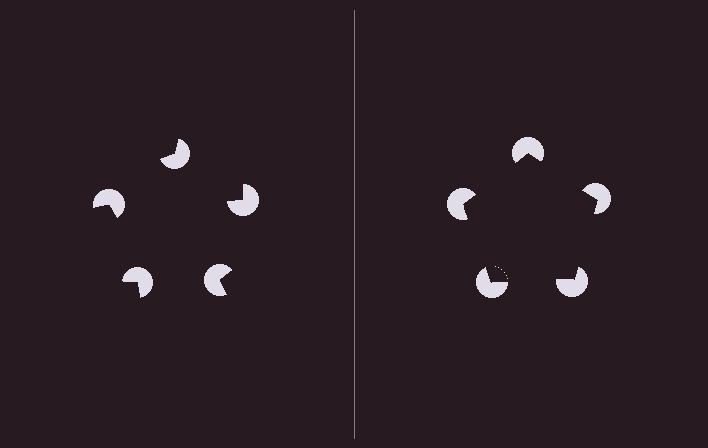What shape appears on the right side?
An illusory pentagon.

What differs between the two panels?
The pac-man discs are positioned identically on both sides; only the wedge orientations differ. On the right they align to a pentagon; on the left they are misaligned.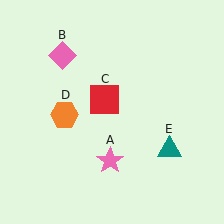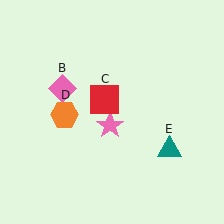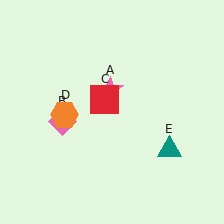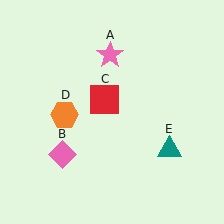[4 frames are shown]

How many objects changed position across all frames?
2 objects changed position: pink star (object A), pink diamond (object B).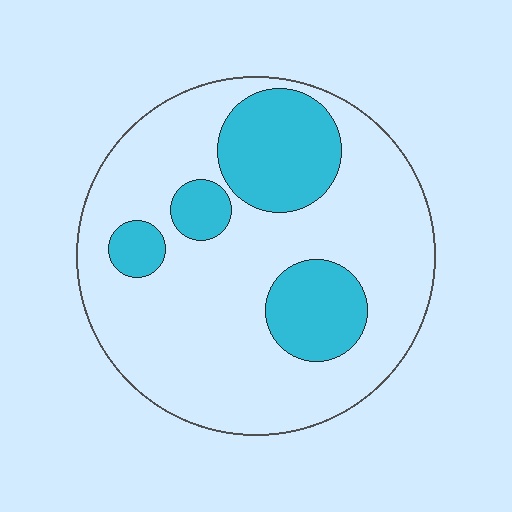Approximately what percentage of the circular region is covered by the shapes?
Approximately 25%.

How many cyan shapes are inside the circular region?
4.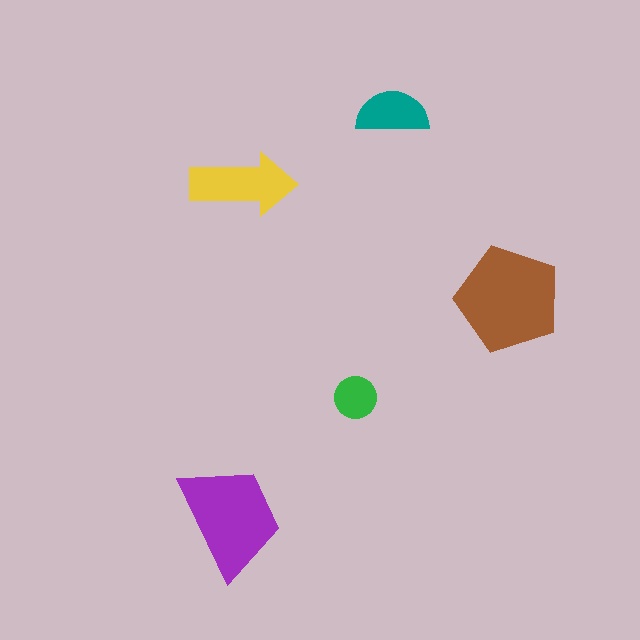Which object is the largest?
The brown pentagon.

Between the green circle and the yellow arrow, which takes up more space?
The yellow arrow.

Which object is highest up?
The teal semicircle is topmost.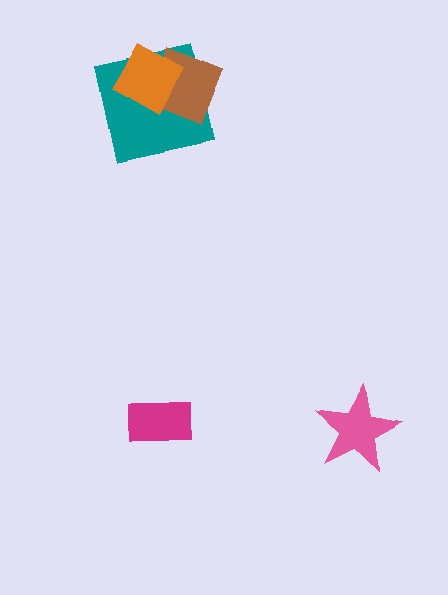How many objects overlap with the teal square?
2 objects overlap with the teal square.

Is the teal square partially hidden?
Yes, it is partially covered by another shape.